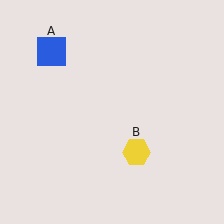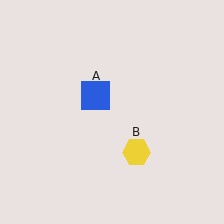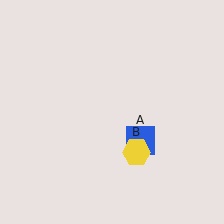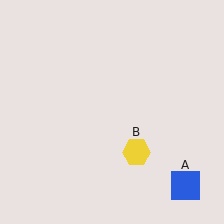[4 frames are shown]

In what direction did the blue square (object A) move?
The blue square (object A) moved down and to the right.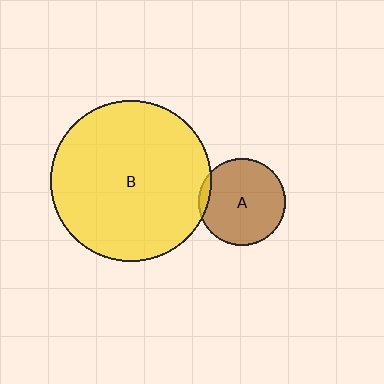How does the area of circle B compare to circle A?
Approximately 3.5 times.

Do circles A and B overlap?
Yes.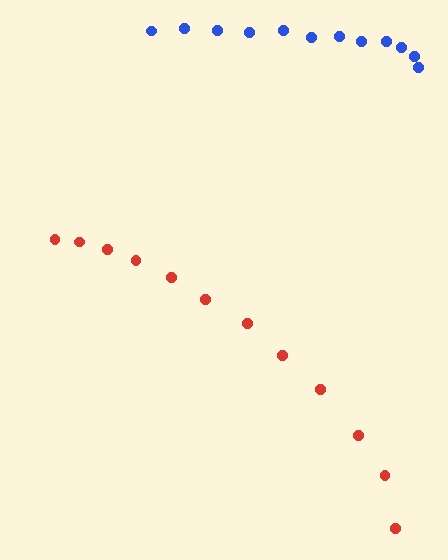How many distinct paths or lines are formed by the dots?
There are 2 distinct paths.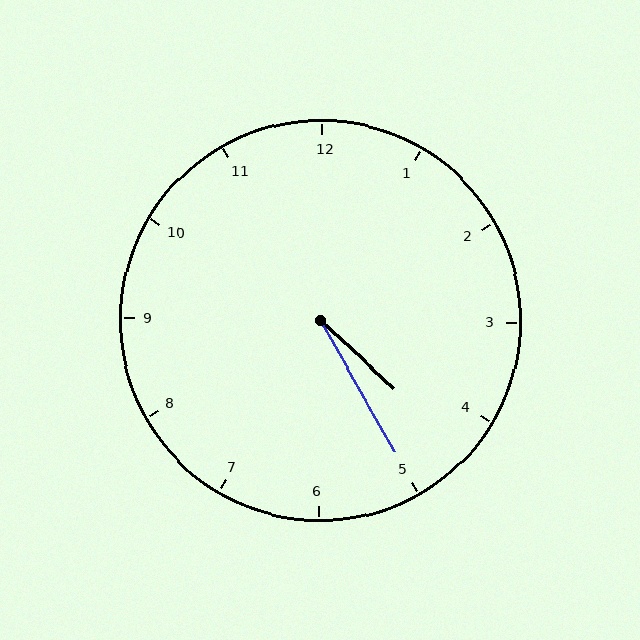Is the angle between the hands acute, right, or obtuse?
It is acute.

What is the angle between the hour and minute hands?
Approximately 18 degrees.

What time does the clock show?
4:25.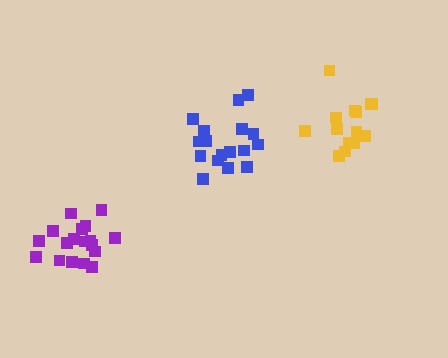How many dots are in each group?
Group 1: 17 dots, Group 2: 14 dots, Group 3: 18 dots (49 total).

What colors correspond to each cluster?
The clusters are colored: blue, yellow, purple.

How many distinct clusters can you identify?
There are 3 distinct clusters.